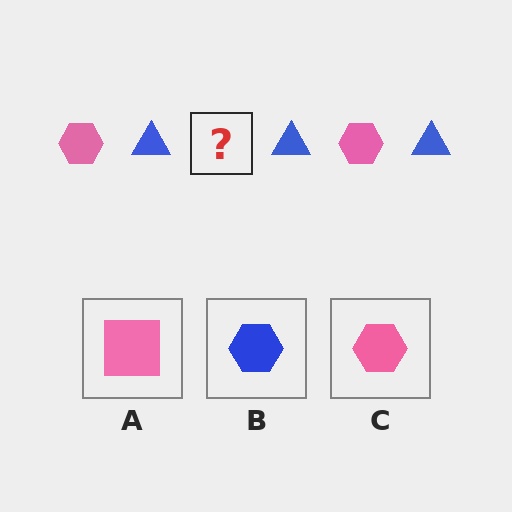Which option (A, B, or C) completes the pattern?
C.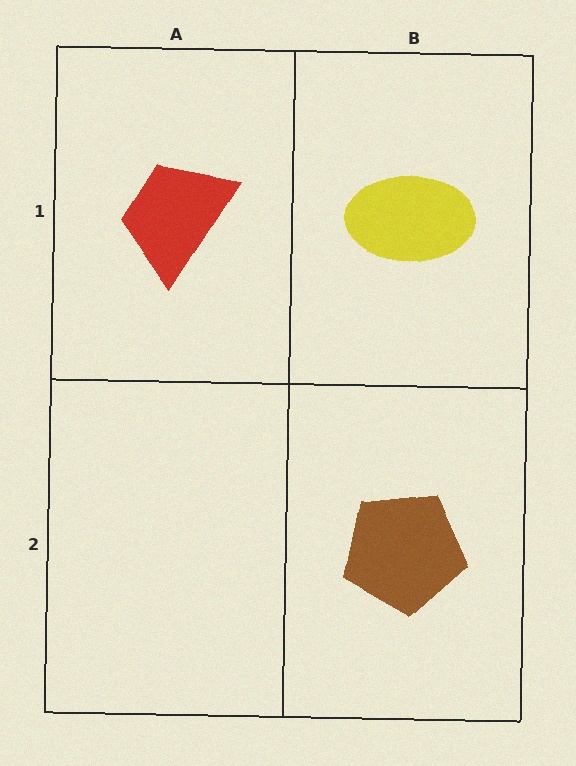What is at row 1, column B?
A yellow ellipse.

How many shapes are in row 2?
1 shape.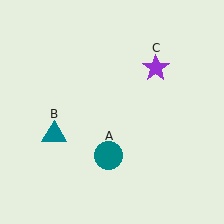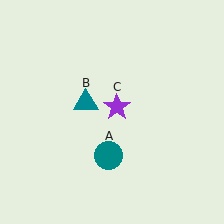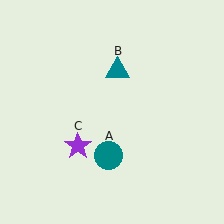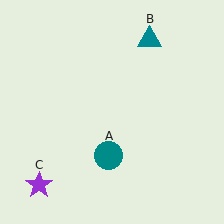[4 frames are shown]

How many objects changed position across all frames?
2 objects changed position: teal triangle (object B), purple star (object C).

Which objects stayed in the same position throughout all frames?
Teal circle (object A) remained stationary.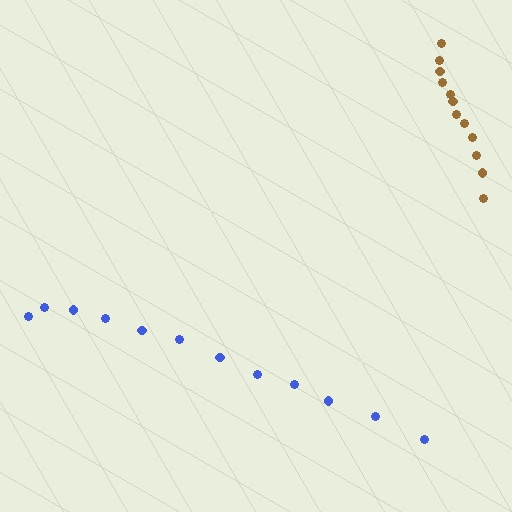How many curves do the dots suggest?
There are 2 distinct paths.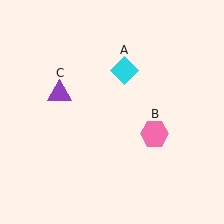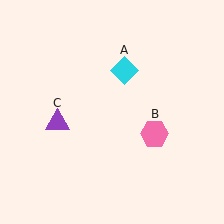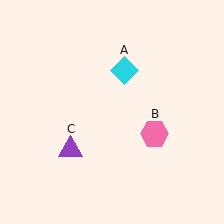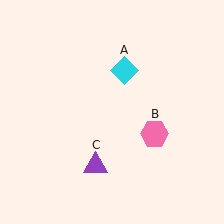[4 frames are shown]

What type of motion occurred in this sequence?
The purple triangle (object C) rotated counterclockwise around the center of the scene.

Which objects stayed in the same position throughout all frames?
Cyan diamond (object A) and pink hexagon (object B) remained stationary.